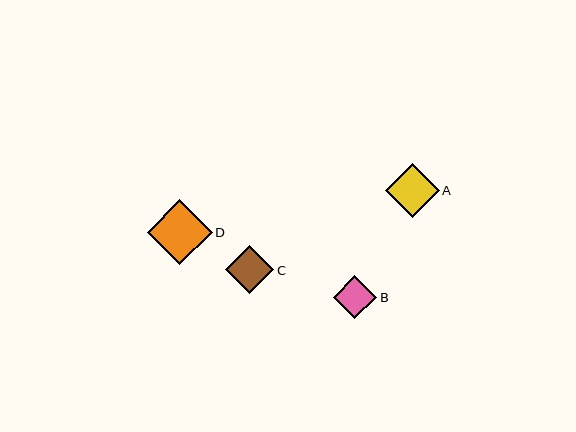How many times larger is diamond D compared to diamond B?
Diamond D is approximately 1.5 times the size of diamond B.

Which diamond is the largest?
Diamond D is the largest with a size of approximately 65 pixels.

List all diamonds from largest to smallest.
From largest to smallest: D, A, C, B.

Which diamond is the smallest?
Diamond B is the smallest with a size of approximately 43 pixels.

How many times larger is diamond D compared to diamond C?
Diamond D is approximately 1.4 times the size of diamond C.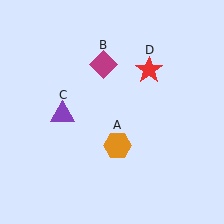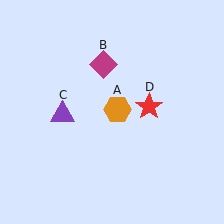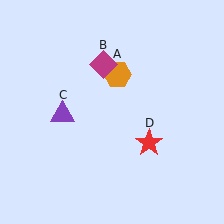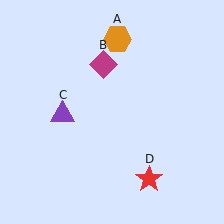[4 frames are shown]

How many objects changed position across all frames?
2 objects changed position: orange hexagon (object A), red star (object D).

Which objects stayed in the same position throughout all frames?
Magenta diamond (object B) and purple triangle (object C) remained stationary.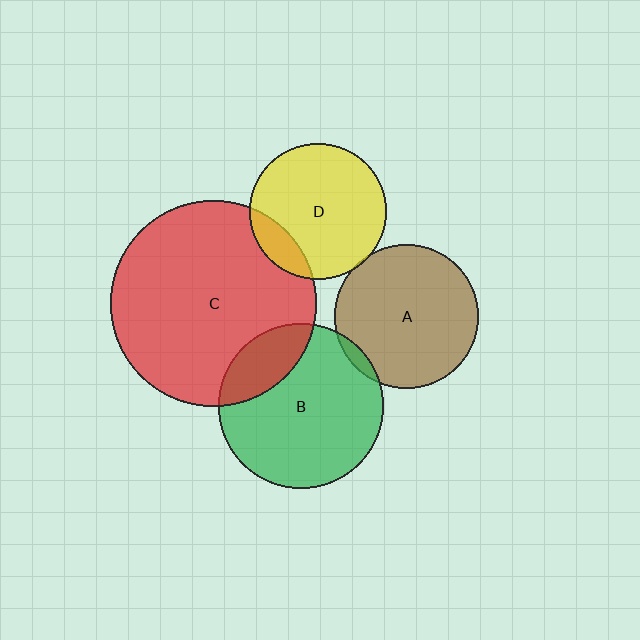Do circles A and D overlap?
Yes.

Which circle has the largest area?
Circle C (red).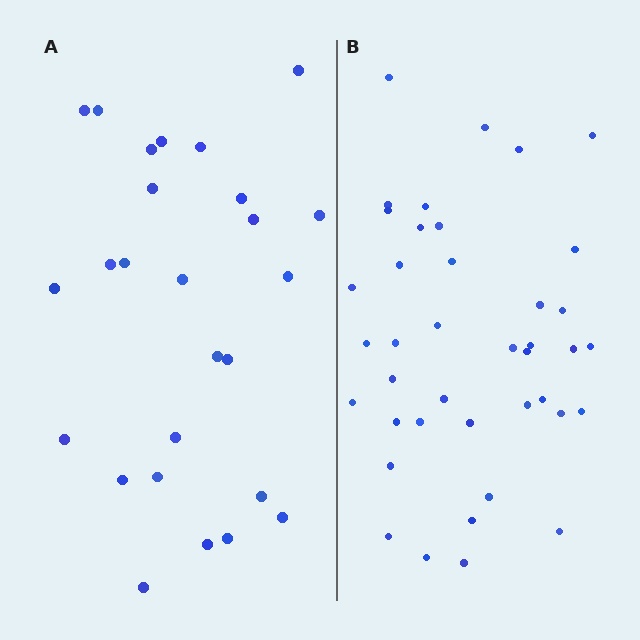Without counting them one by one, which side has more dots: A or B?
Region B (the right region) has more dots.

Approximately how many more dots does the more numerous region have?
Region B has approximately 15 more dots than region A.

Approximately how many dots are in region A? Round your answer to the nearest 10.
About 30 dots. (The exact count is 26, which rounds to 30.)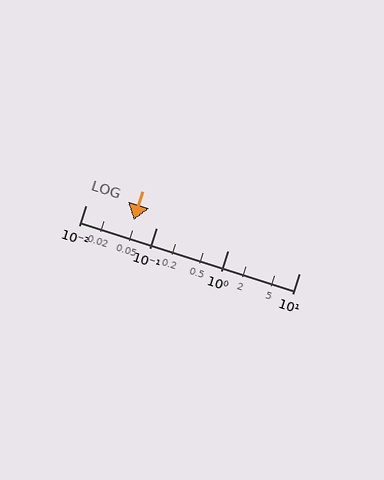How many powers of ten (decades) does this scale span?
The scale spans 3 decades, from 0.01 to 10.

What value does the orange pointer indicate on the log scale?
The pointer indicates approximately 0.047.